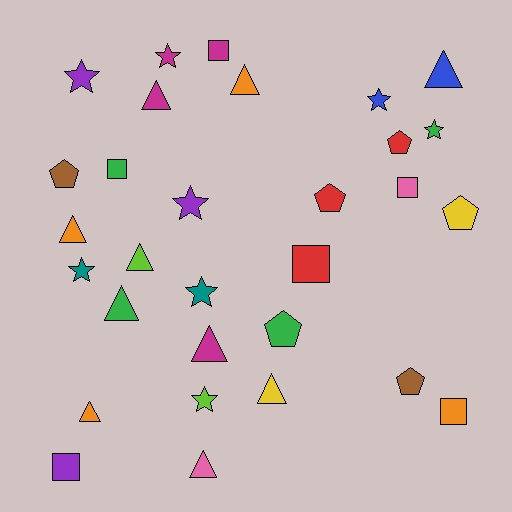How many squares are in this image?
There are 6 squares.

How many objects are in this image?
There are 30 objects.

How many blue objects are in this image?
There are 2 blue objects.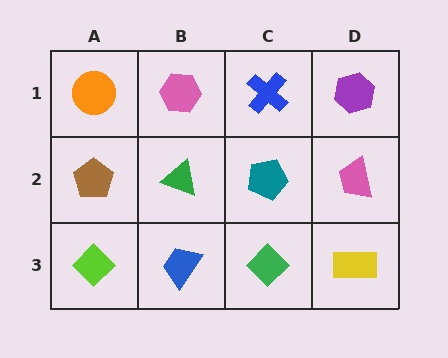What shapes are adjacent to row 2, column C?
A blue cross (row 1, column C), a green diamond (row 3, column C), a green triangle (row 2, column B), a pink trapezoid (row 2, column D).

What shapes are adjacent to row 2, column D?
A purple hexagon (row 1, column D), a yellow rectangle (row 3, column D), a teal pentagon (row 2, column C).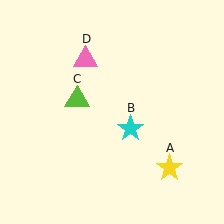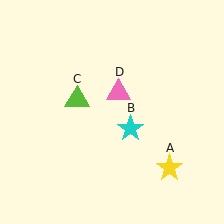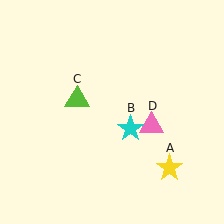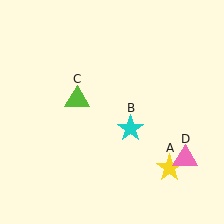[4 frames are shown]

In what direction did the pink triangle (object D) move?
The pink triangle (object D) moved down and to the right.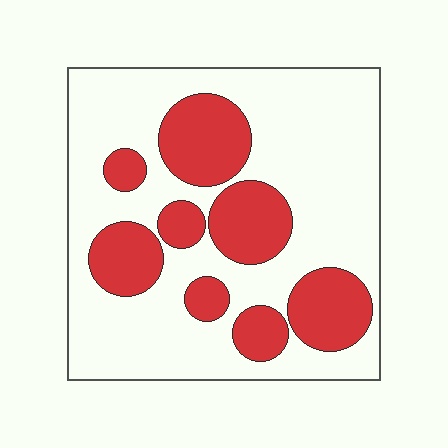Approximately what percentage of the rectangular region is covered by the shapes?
Approximately 30%.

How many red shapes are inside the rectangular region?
8.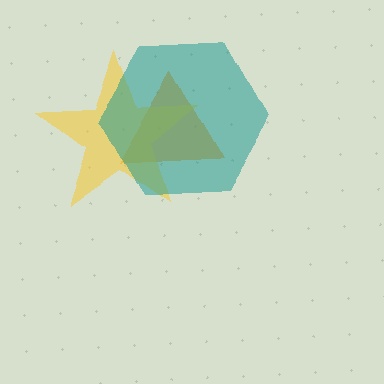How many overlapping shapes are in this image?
There are 3 overlapping shapes in the image.